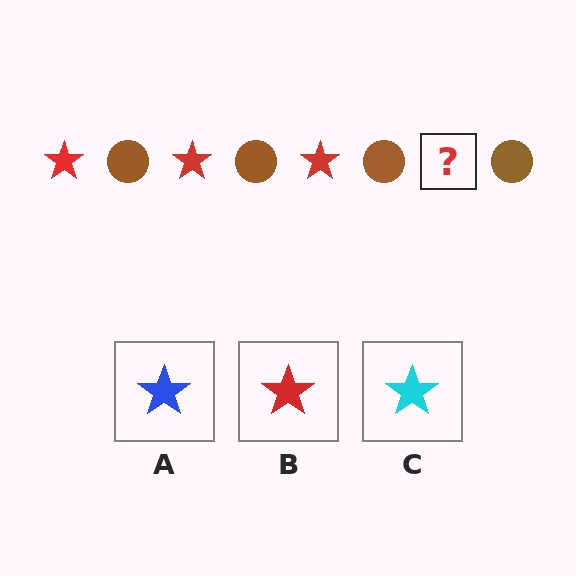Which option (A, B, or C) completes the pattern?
B.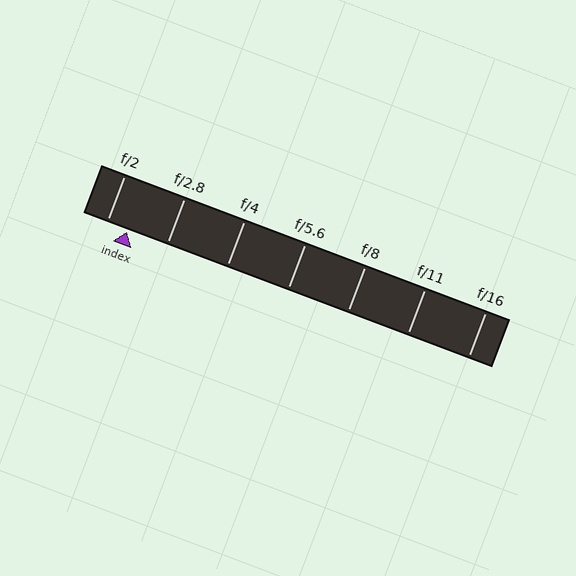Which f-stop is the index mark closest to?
The index mark is closest to f/2.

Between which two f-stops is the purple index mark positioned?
The index mark is between f/2 and f/2.8.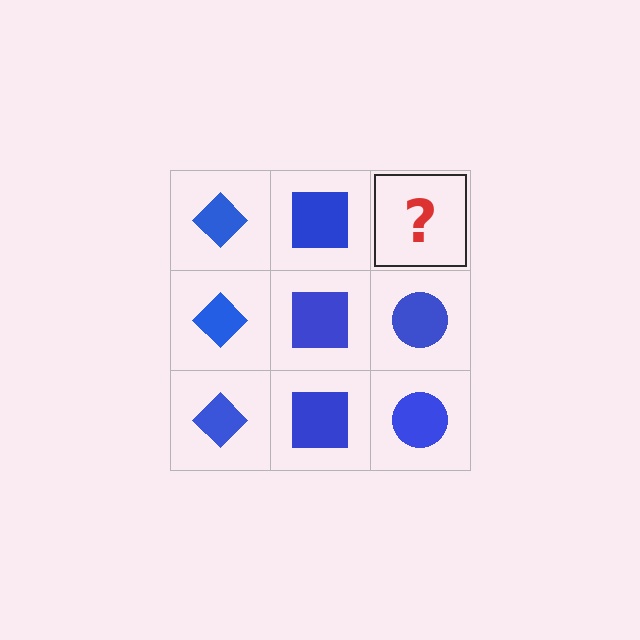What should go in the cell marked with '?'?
The missing cell should contain a blue circle.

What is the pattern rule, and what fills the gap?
The rule is that each column has a consistent shape. The gap should be filled with a blue circle.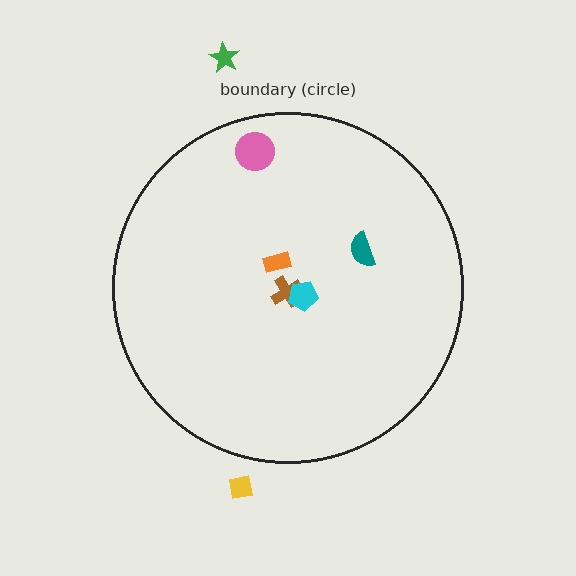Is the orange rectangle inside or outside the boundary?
Inside.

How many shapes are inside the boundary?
5 inside, 2 outside.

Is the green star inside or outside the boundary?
Outside.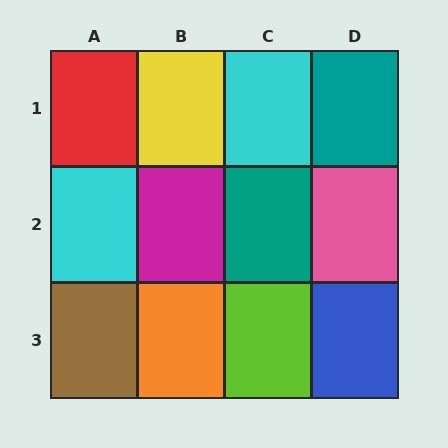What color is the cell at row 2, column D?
Pink.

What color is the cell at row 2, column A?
Cyan.